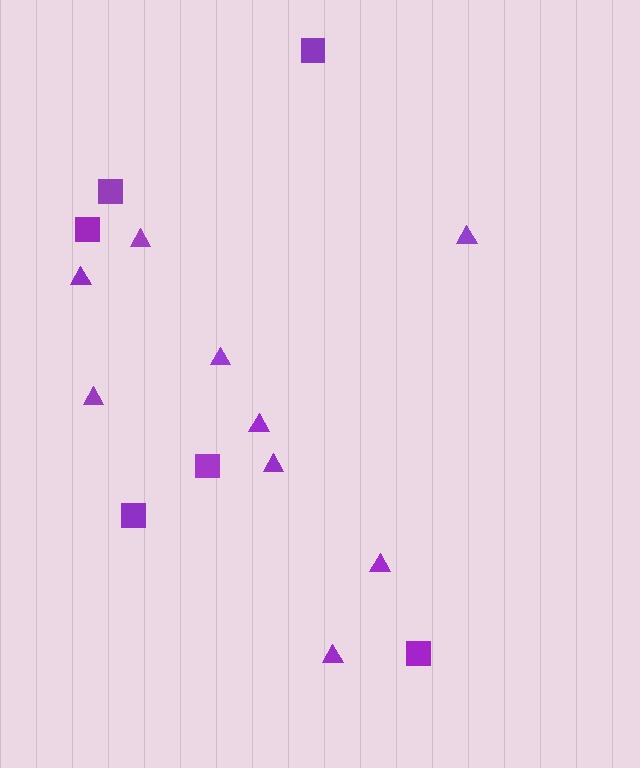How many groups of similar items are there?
There are 2 groups: one group of squares (6) and one group of triangles (9).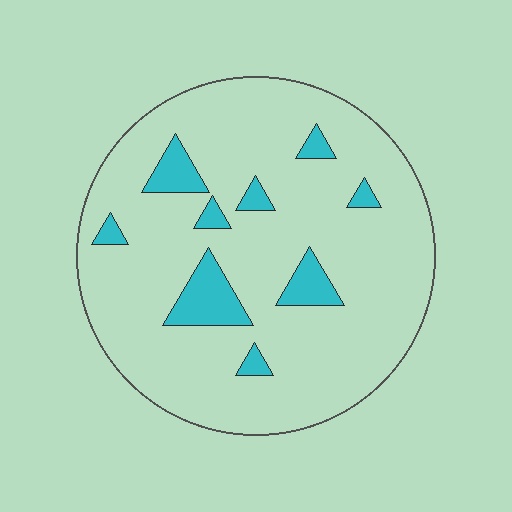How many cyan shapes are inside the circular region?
9.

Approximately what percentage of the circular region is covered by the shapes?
Approximately 10%.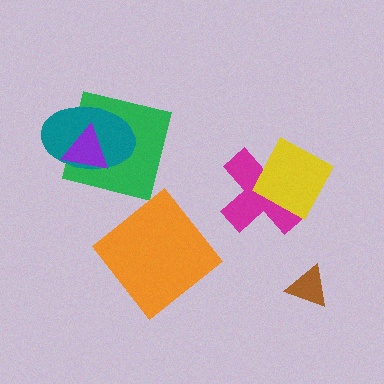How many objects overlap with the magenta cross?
1 object overlaps with the magenta cross.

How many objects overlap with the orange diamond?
0 objects overlap with the orange diamond.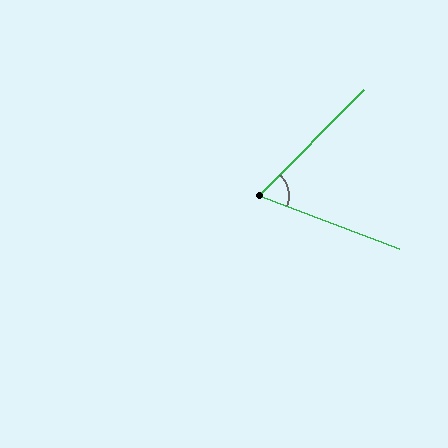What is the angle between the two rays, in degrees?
Approximately 66 degrees.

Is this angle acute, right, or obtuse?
It is acute.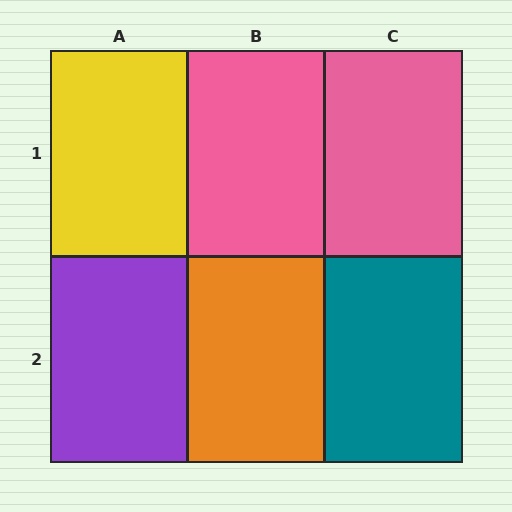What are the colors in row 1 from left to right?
Yellow, pink, pink.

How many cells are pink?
2 cells are pink.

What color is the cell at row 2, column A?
Purple.